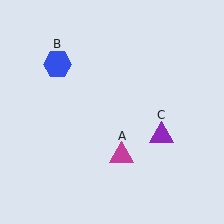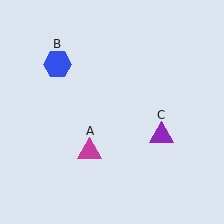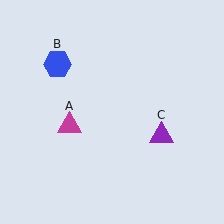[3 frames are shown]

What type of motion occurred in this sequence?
The magenta triangle (object A) rotated clockwise around the center of the scene.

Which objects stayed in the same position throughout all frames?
Blue hexagon (object B) and purple triangle (object C) remained stationary.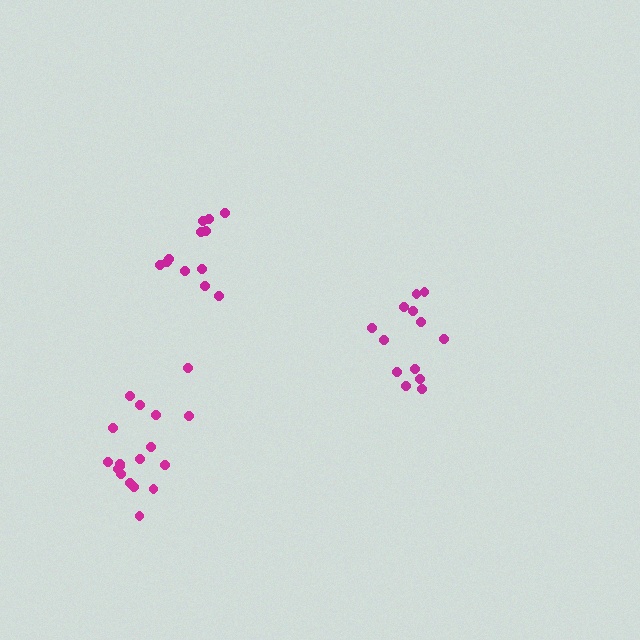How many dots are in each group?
Group 1: 12 dots, Group 2: 13 dots, Group 3: 18 dots (43 total).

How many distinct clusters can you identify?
There are 3 distinct clusters.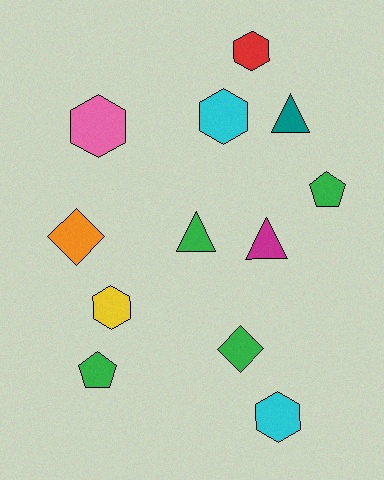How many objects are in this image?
There are 12 objects.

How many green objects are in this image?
There are 4 green objects.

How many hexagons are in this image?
There are 5 hexagons.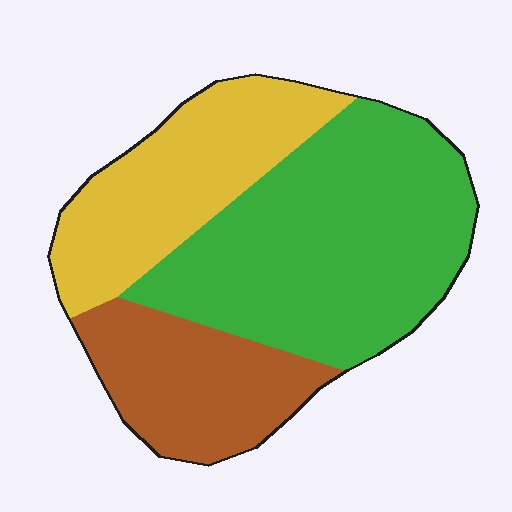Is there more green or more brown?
Green.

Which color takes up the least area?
Brown, at roughly 25%.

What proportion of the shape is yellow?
Yellow takes up about one quarter (1/4) of the shape.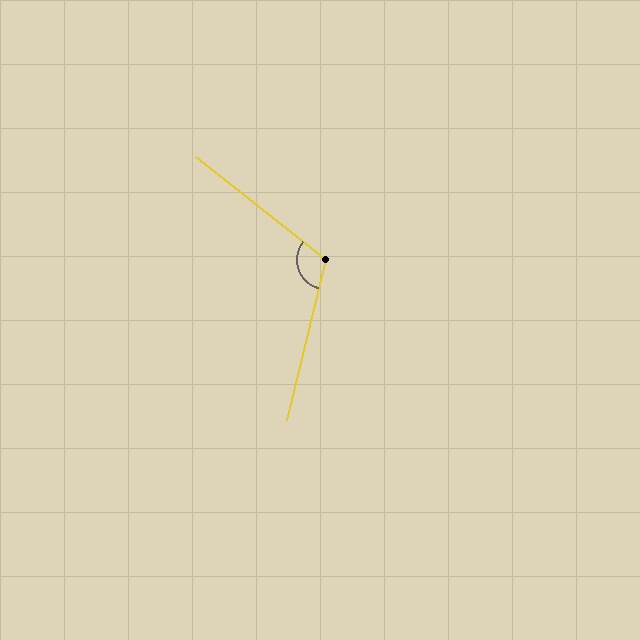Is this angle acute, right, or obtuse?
It is obtuse.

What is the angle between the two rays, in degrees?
Approximately 115 degrees.